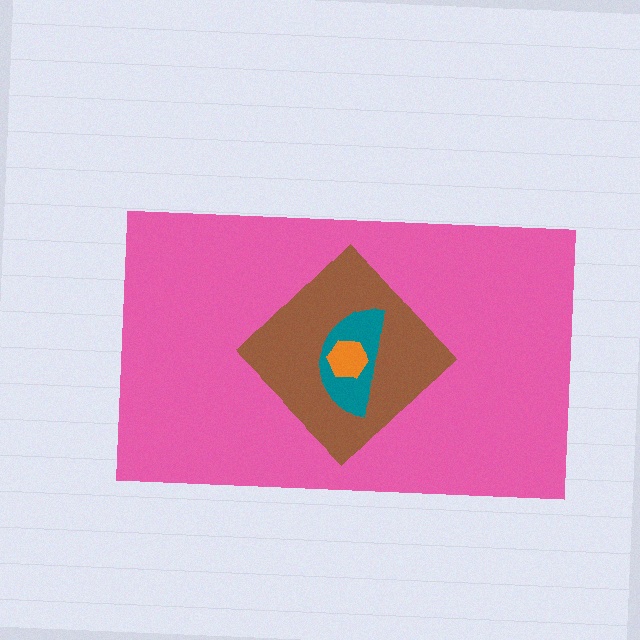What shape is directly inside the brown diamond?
The teal semicircle.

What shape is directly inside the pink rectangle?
The brown diamond.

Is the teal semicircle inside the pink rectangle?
Yes.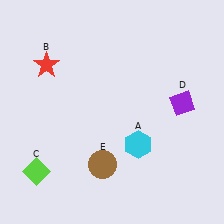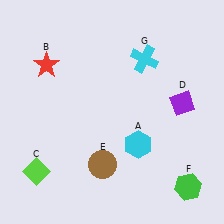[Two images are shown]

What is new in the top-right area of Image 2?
A cyan cross (G) was added in the top-right area of Image 2.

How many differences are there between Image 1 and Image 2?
There are 2 differences between the two images.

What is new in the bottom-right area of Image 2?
A green hexagon (F) was added in the bottom-right area of Image 2.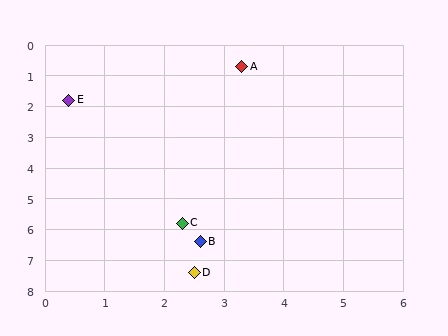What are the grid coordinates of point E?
Point E is at approximately (0.4, 1.8).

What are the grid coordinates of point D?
Point D is at approximately (2.5, 7.4).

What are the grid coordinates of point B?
Point B is at approximately (2.6, 6.4).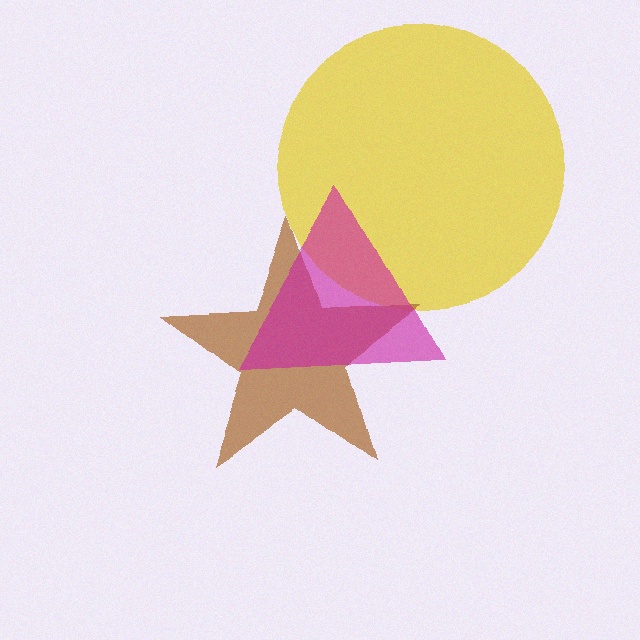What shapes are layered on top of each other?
The layered shapes are: a yellow circle, a brown star, a magenta triangle.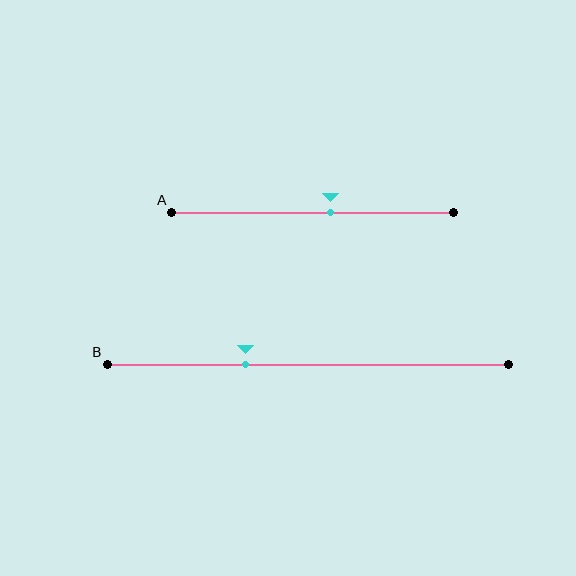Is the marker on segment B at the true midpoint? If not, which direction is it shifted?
No, the marker on segment B is shifted to the left by about 16% of the segment length.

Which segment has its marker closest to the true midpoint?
Segment A has its marker closest to the true midpoint.